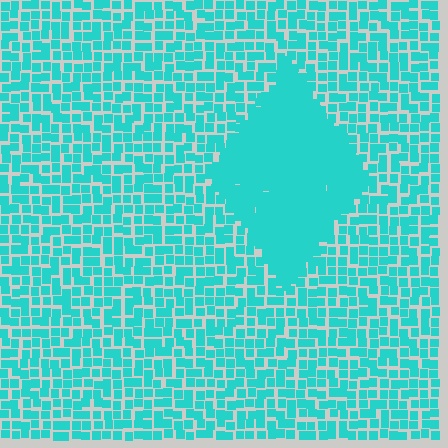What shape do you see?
I see a diamond.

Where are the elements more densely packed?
The elements are more densely packed inside the diamond boundary.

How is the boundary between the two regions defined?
The boundary is defined by a change in element density (approximately 2.1x ratio). All elements are the same color, size, and shape.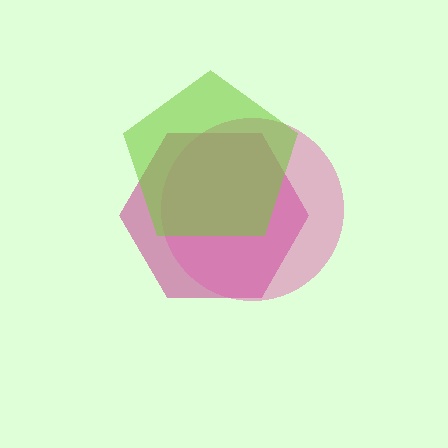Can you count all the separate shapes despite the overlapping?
Yes, there are 3 separate shapes.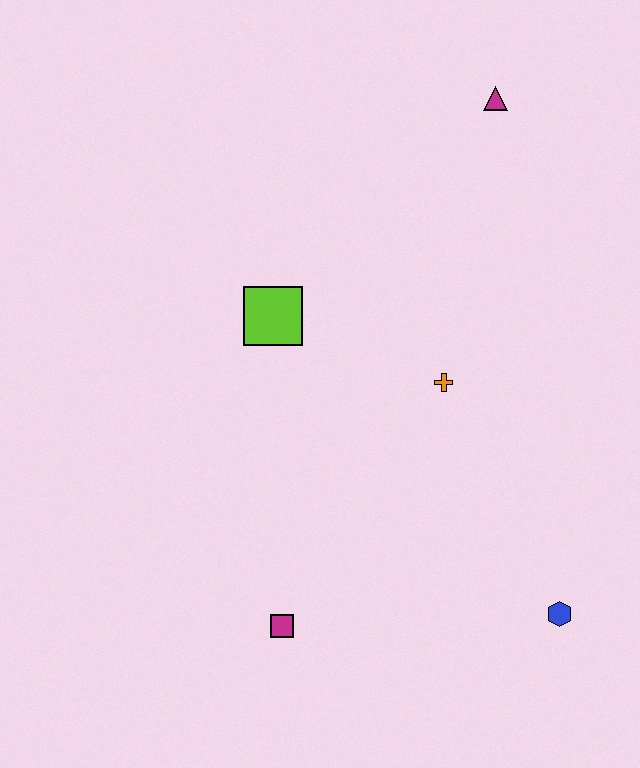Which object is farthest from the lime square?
The blue hexagon is farthest from the lime square.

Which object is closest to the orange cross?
The lime square is closest to the orange cross.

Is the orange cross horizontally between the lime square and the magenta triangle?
Yes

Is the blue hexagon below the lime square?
Yes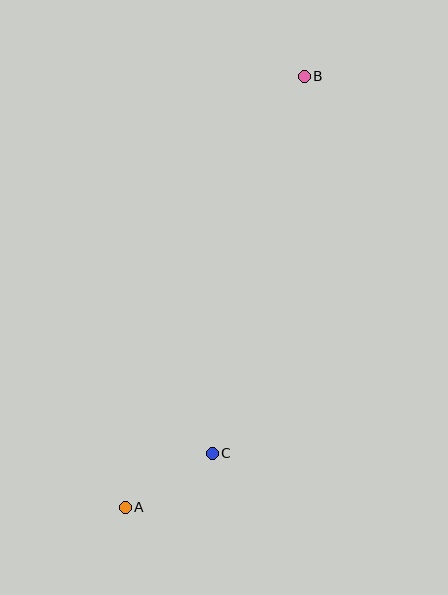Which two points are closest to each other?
Points A and C are closest to each other.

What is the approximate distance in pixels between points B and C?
The distance between B and C is approximately 388 pixels.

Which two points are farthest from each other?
Points A and B are farthest from each other.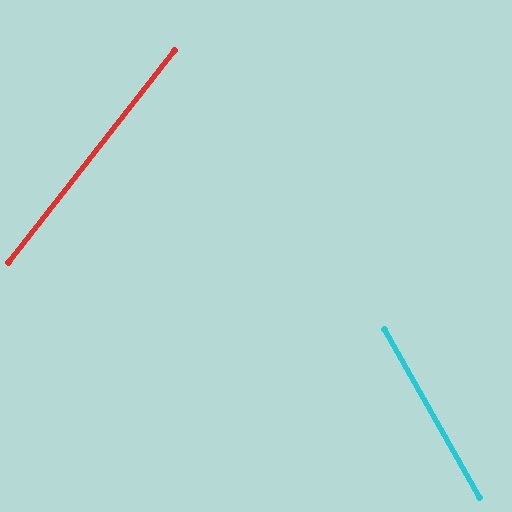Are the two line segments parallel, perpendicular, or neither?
Neither parallel nor perpendicular — they differ by about 67°.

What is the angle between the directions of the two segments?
Approximately 67 degrees.